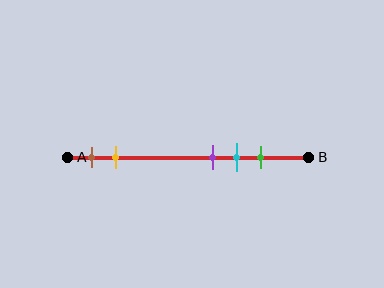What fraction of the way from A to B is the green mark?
The green mark is approximately 80% (0.8) of the way from A to B.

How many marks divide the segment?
There are 5 marks dividing the segment.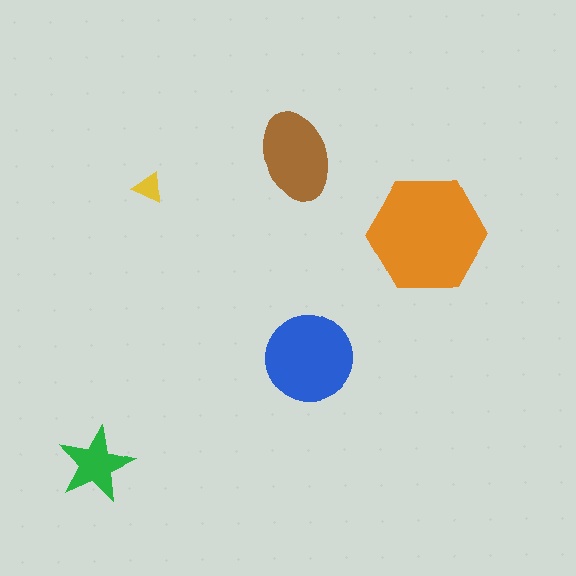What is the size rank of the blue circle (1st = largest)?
2nd.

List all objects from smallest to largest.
The yellow triangle, the green star, the brown ellipse, the blue circle, the orange hexagon.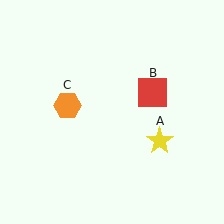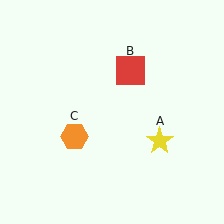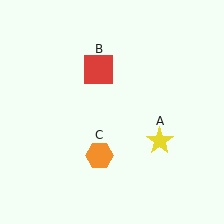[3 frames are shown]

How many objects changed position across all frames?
2 objects changed position: red square (object B), orange hexagon (object C).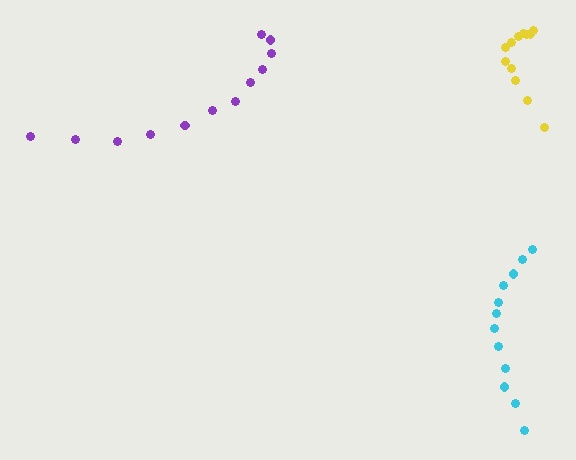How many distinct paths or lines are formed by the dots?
There are 3 distinct paths.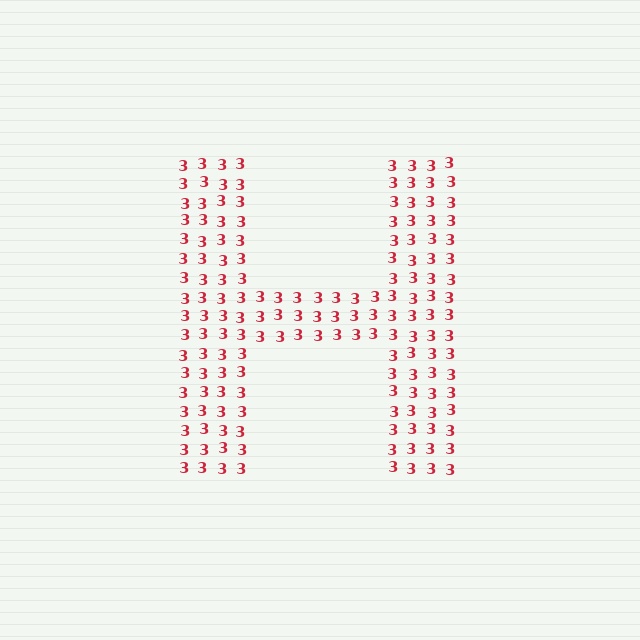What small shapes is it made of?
It is made of small digit 3's.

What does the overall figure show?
The overall figure shows the letter H.